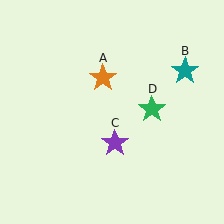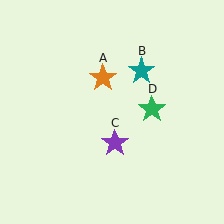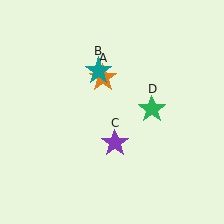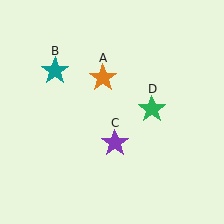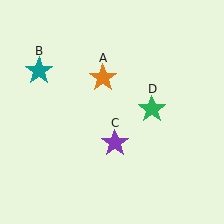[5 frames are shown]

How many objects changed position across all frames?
1 object changed position: teal star (object B).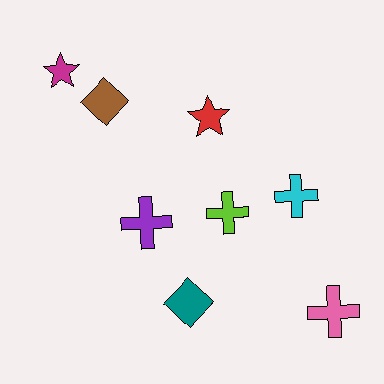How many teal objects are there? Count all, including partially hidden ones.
There is 1 teal object.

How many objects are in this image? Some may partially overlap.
There are 8 objects.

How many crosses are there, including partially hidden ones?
There are 4 crosses.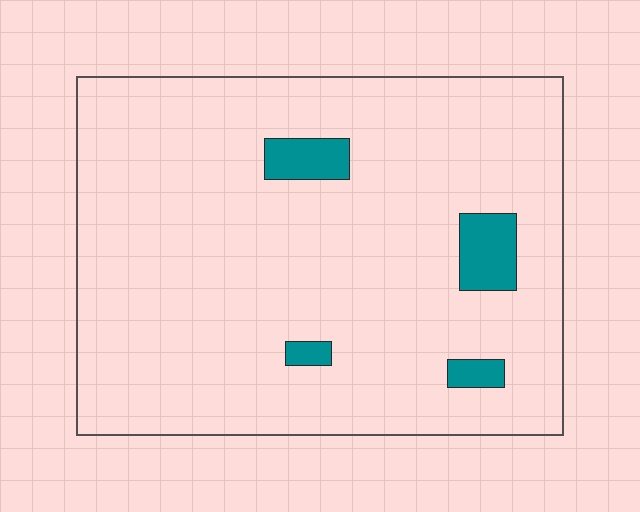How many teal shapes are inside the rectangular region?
4.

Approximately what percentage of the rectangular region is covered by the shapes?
Approximately 5%.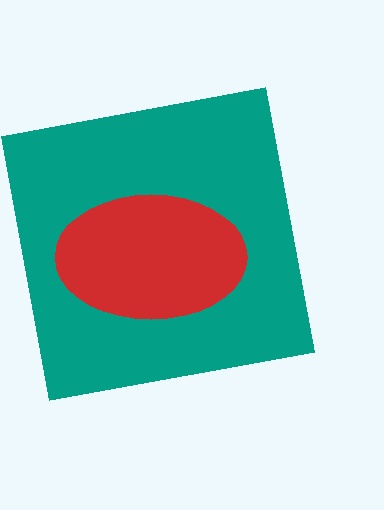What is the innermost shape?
The red ellipse.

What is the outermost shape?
The teal square.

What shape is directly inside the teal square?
The red ellipse.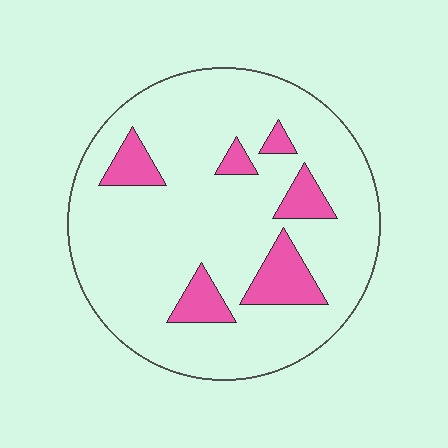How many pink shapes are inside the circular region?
6.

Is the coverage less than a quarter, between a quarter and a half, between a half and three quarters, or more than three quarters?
Less than a quarter.